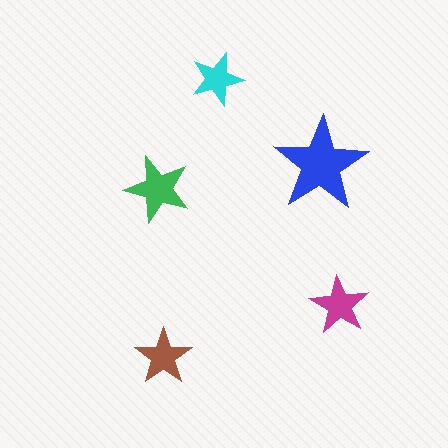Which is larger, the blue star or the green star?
The blue one.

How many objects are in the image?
There are 5 objects in the image.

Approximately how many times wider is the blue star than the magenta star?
About 1.5 times wider.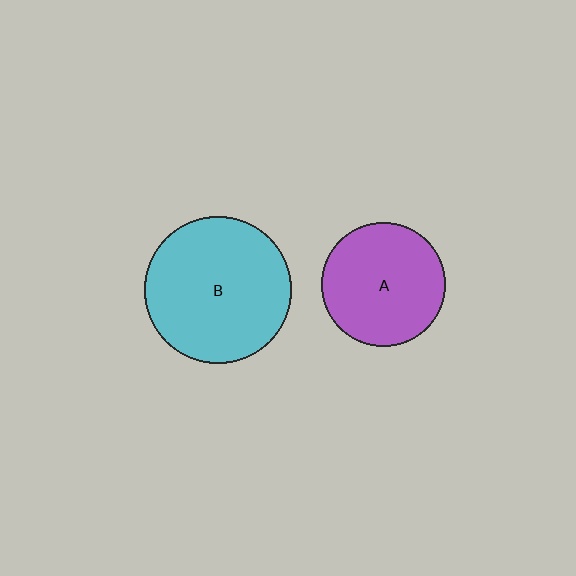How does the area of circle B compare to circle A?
Approximately 1.4 times.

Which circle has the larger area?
Circle B (cyan).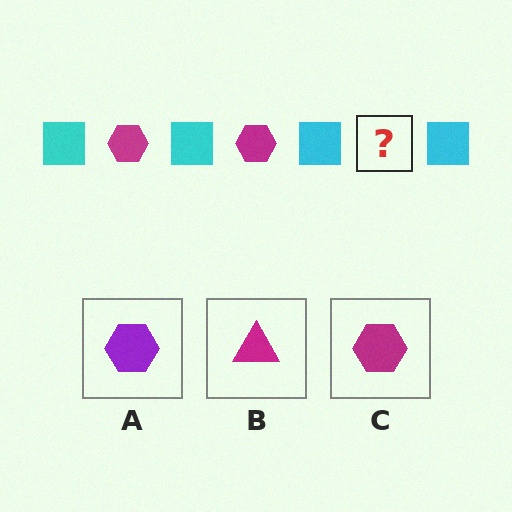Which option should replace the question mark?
Option C.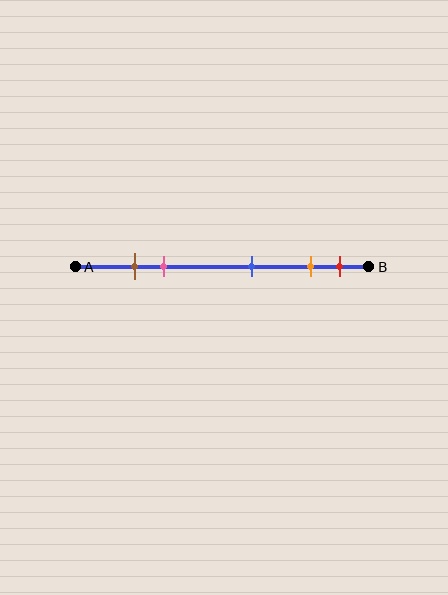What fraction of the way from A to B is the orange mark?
The orange mark is approximately 80% (0.8) of the way from A to B.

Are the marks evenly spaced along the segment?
No, the marks are not evenly spaced.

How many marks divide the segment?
There are 5 marks dividing the segment.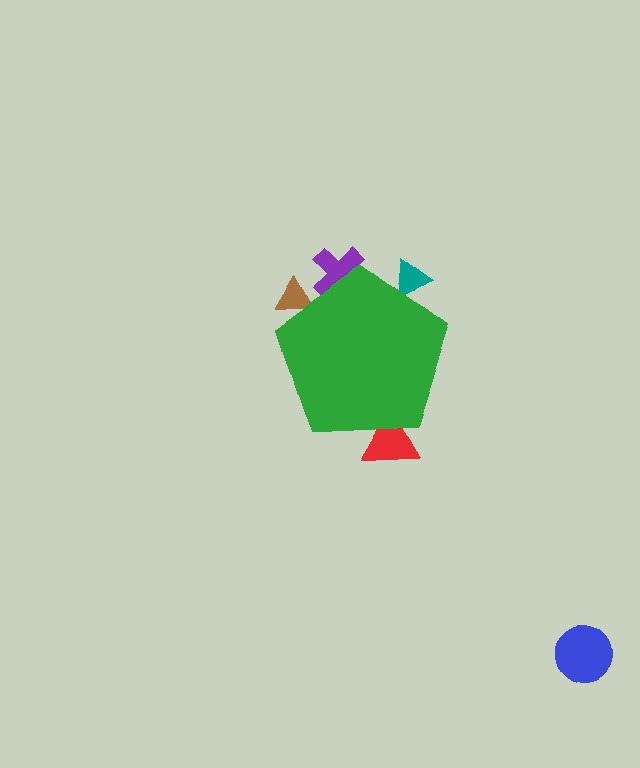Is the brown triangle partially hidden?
Yes, the brown triangle is partially hidden behind the green pentagon.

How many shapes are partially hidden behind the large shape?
4 shapes are partially hidden.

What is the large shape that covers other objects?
A green pentagon.